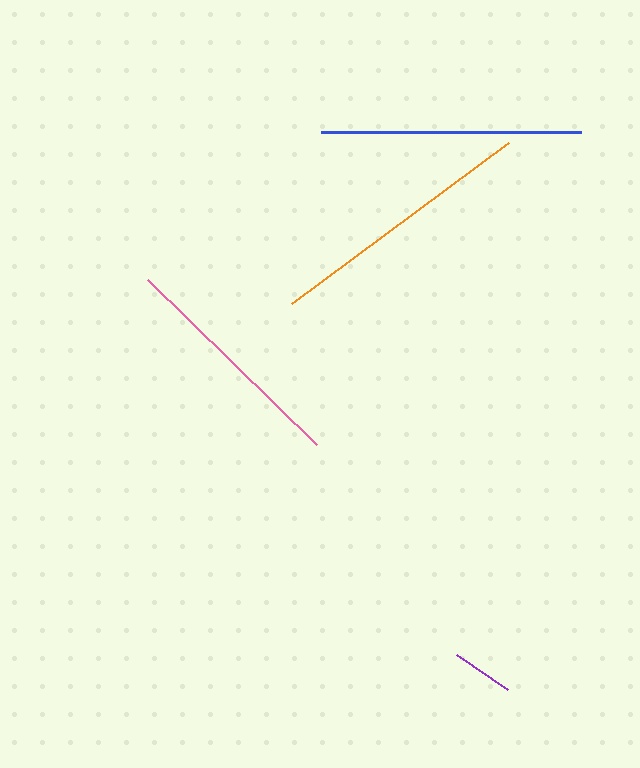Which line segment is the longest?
The orange line is the longest at approximately 271 pixels.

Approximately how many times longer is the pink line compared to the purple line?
The pink line is approximately 3.9 times the length of the purple line.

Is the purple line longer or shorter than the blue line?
The blue line is longer than the purple line.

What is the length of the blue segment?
The blue segment is approximately 259 pixels long.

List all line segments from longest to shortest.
From longest to shortest: orange, blue, pink, purple.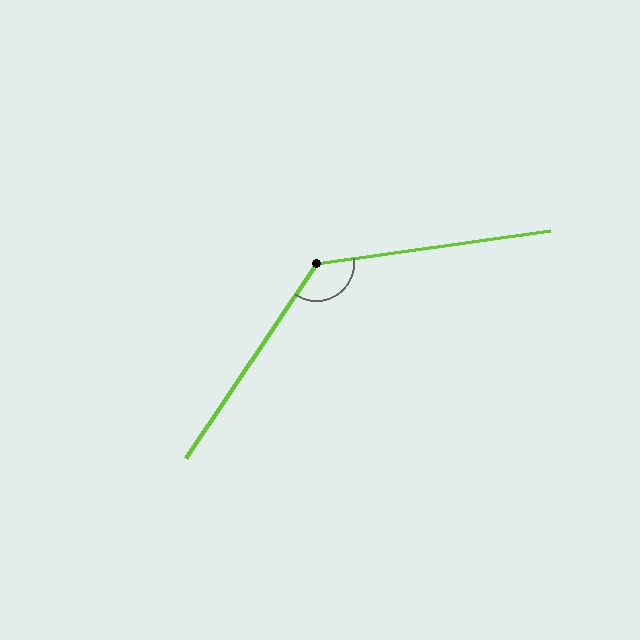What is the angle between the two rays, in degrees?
Approximately 132 degrees.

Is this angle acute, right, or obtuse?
It is obtuse.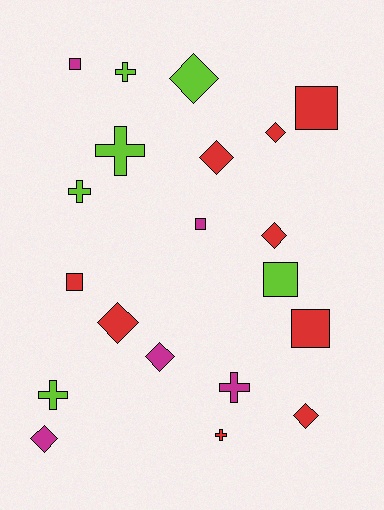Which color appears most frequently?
Red, with 9 objects.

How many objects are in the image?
There are 20 objects.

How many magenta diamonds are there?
There are 2 magenta diamonds.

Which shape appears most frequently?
Diamond, with 8 objects.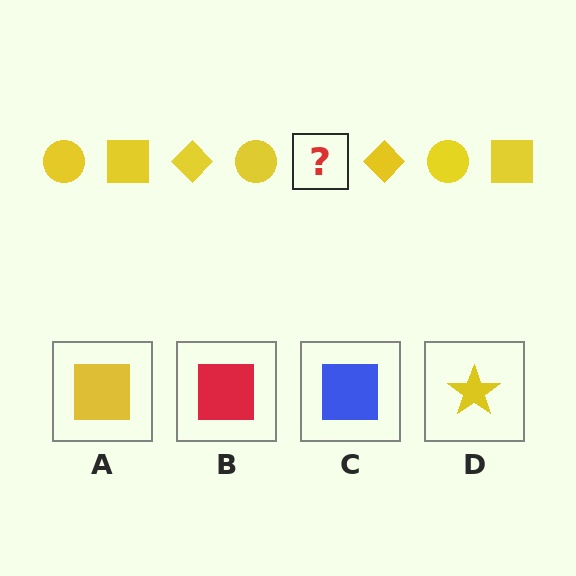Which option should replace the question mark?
Option A.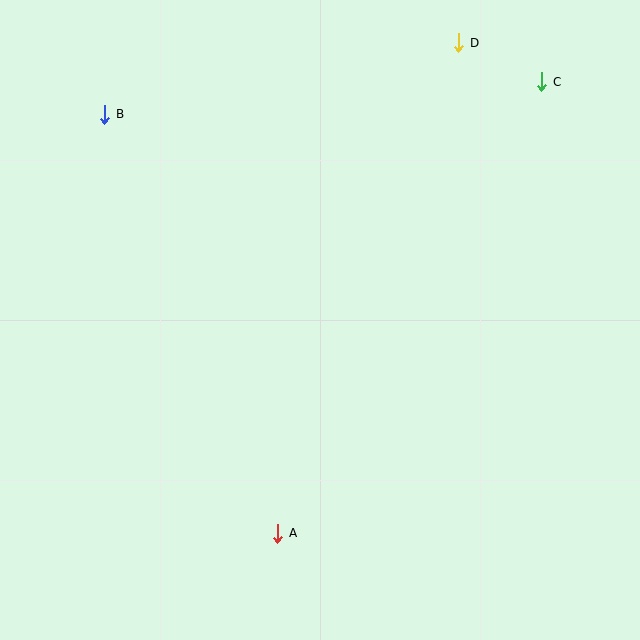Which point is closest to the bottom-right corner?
Point A is closest to the bottom-right corner.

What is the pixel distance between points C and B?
The distance between C and B is 439 pixels.